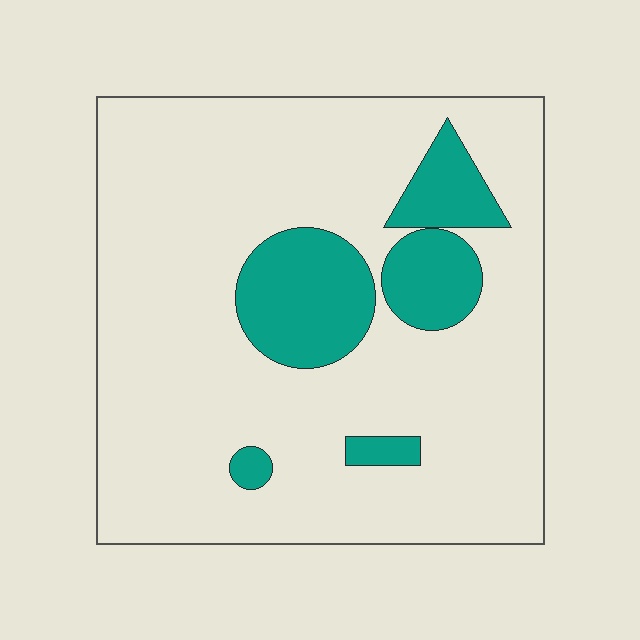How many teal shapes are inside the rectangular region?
5.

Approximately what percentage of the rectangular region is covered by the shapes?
Approximately 15%.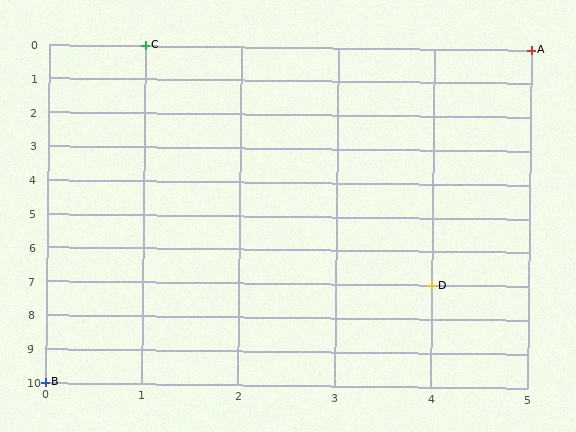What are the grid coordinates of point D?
Point D is at grid coordinates (4, 7).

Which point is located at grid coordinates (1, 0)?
Point C is at (1, 0).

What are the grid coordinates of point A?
Point A is at grid coordinates (5, 0).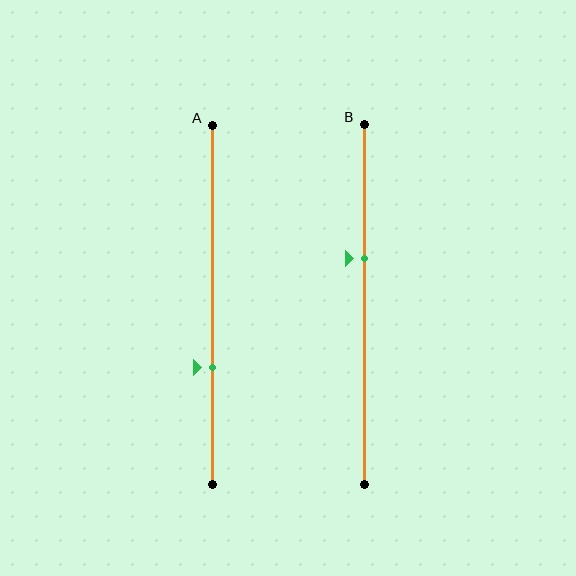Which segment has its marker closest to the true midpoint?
Segment B has its marker closest to the true midpoint.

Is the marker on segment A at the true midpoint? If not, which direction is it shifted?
No, the marker on segment A is shifted downward by about 17% of the segment length.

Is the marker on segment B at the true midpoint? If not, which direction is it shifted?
No, the marker on segment B is shifted upward by about 13% of the segment length.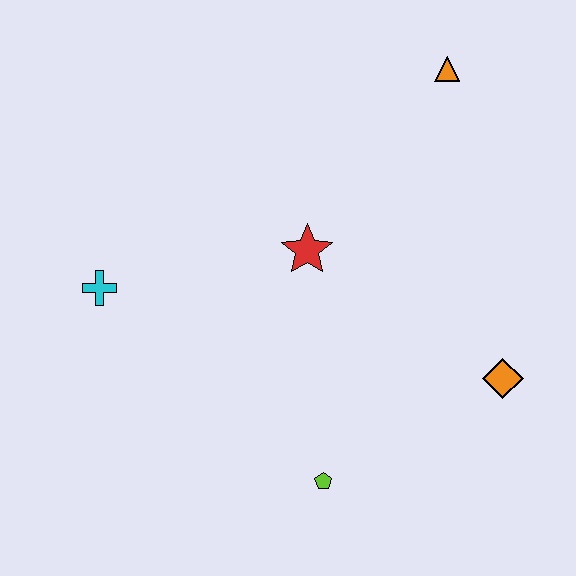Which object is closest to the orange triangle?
The red star is closest to the orange triangle.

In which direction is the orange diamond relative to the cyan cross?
The orange diamond is to the right of the cyan cross.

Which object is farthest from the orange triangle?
The lime pentagon is farthest from the orange triangle.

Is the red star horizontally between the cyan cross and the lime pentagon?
Yes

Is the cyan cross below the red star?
Yes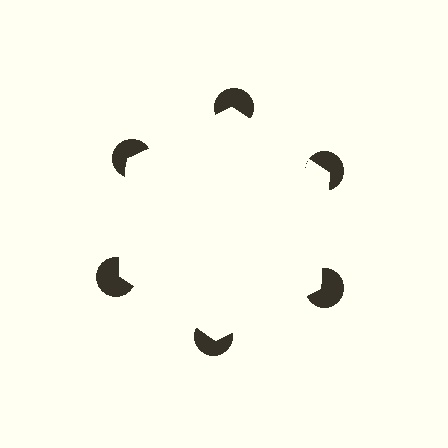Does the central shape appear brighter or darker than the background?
It typically appears slightly brighter than the background, even though no actual brightness change is drawn.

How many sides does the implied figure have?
6 sides.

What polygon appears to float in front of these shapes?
An illusory hexagon — its edges are inferred from the aligned wedge cuts in the pac-man discs, not physically drawn.